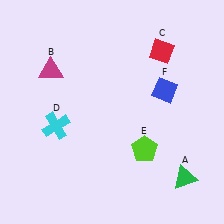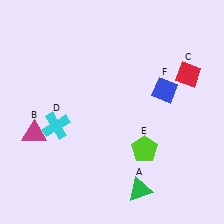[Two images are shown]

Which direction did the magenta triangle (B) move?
The magenta triangle (B) moved down.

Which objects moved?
The objects that moved are: the green triangle (A), the magenta triangle (B), the red diamond (C).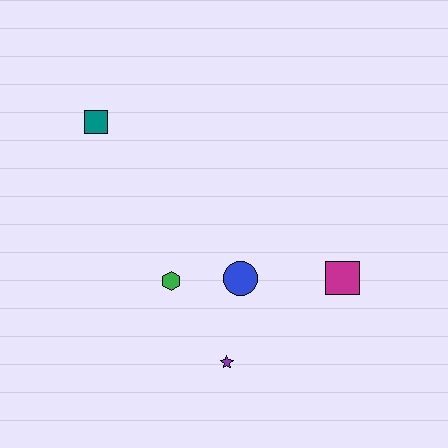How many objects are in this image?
There are 5 objects.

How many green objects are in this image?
There is 1 green object.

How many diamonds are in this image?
There are no diamonds.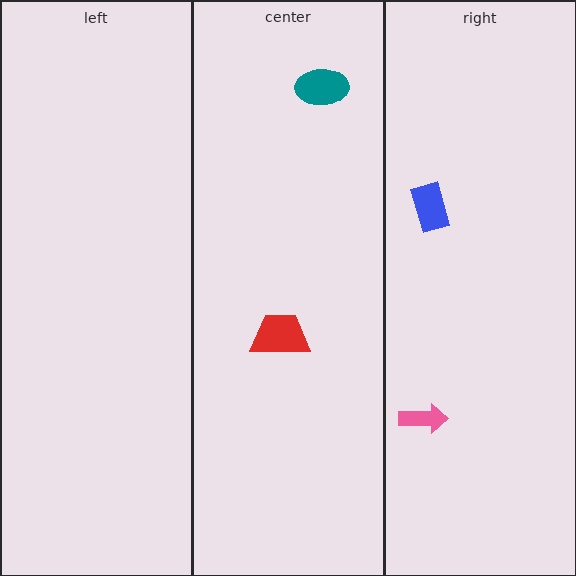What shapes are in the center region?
The red trapezoid, the teal ellipse.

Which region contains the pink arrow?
The right region.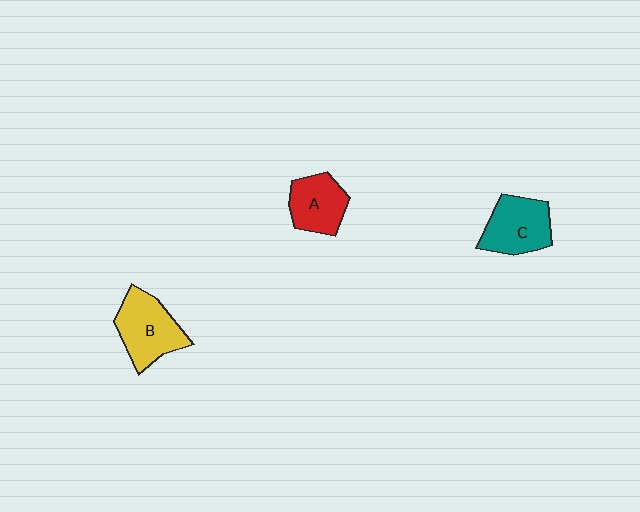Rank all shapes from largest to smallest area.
From largest to smallest: B (yellow), C (teal), A (red).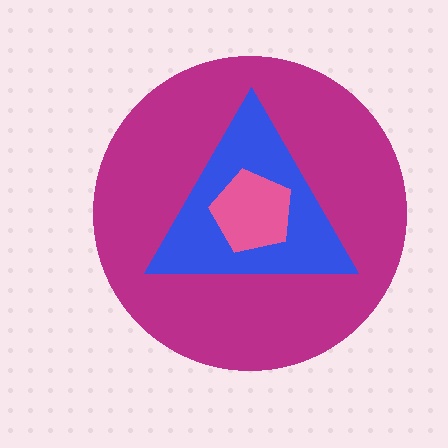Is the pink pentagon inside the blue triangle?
Yes.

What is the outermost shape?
The magenta circle.